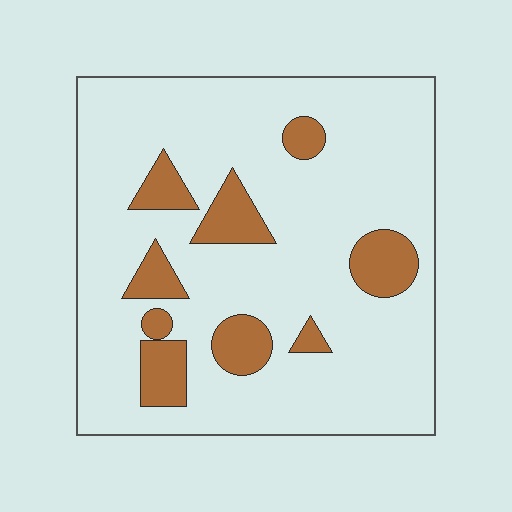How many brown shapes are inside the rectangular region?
9.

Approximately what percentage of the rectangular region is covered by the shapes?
Approximately 15%.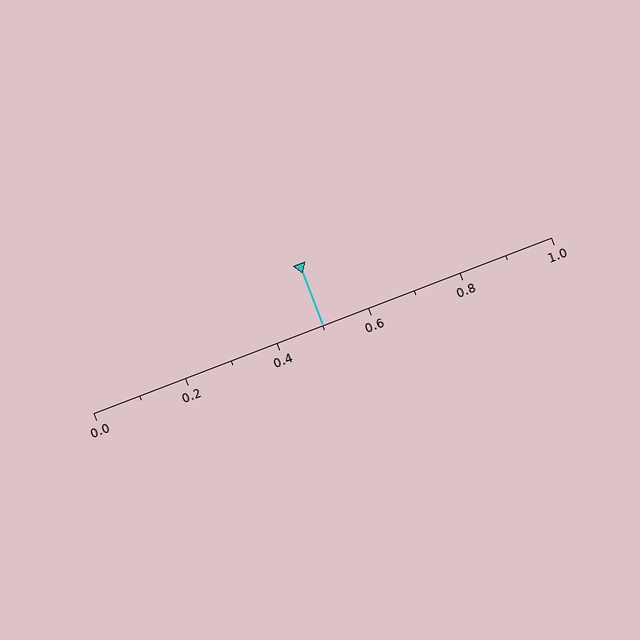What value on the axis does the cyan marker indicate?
The marker indicates approximately 0.5.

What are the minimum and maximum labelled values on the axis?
The axis runs from 0.0 to 1.0.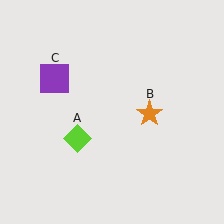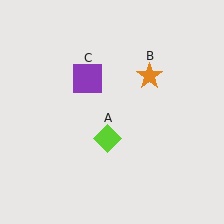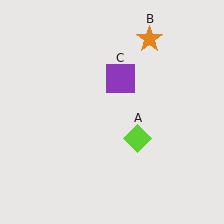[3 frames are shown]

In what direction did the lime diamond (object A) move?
The lime diamond (object A) moved right.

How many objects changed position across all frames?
3 objects changed position: lime diamond (object A), orange star (object B), purple square (object C).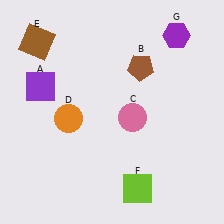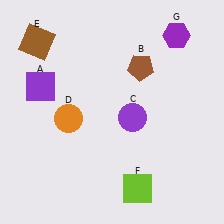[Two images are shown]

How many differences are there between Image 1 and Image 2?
There is 1 difference between the two images.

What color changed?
The circle (C) changed from pink in Image 1 to purple in Image 2.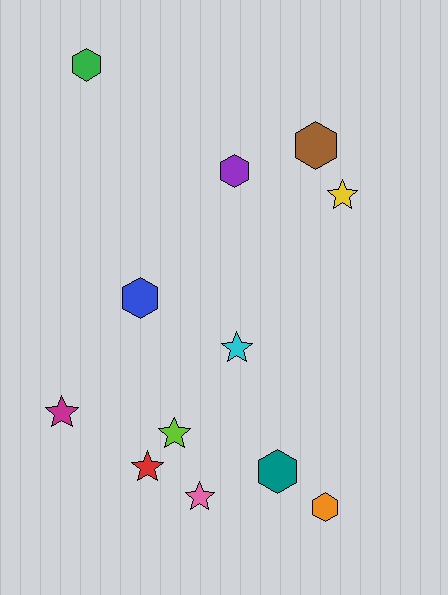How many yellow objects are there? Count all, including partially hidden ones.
There is 1 yellow object.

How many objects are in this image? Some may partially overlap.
There are 12 objects.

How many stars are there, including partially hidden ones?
There are 6 stars.